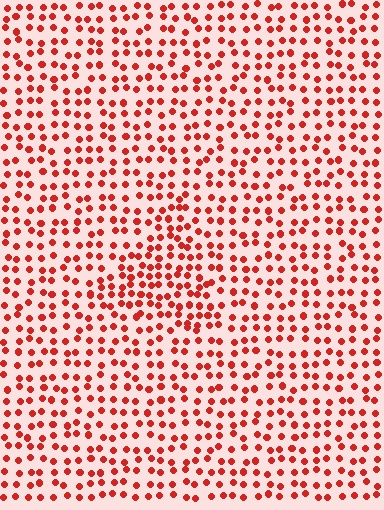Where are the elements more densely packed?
The elements are more densely packed inside the triangle boundary.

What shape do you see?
I see a triangle.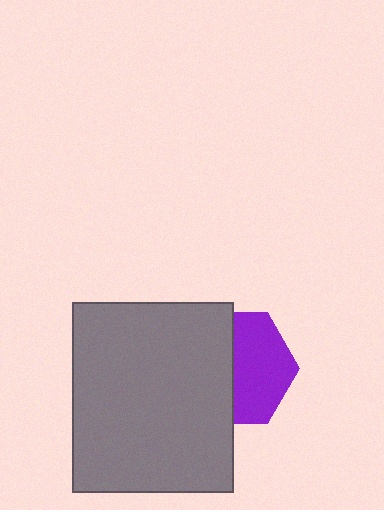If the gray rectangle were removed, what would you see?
You would see the complete purple hexagon.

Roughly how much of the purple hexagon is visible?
About half of it is visible (roughly 53%).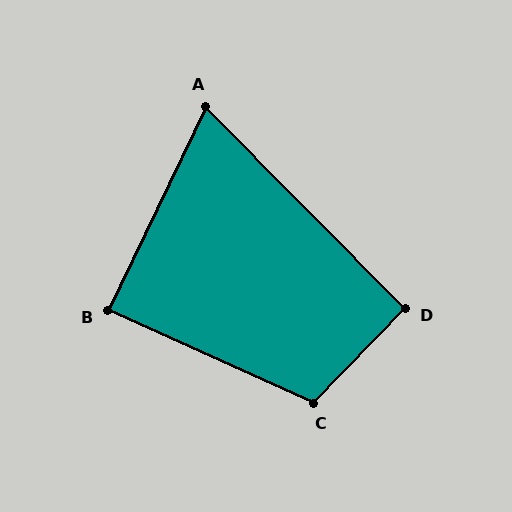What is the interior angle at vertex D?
Approximately 91 degrees (approximately right).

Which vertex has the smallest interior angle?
A, at approximately 70 degrees.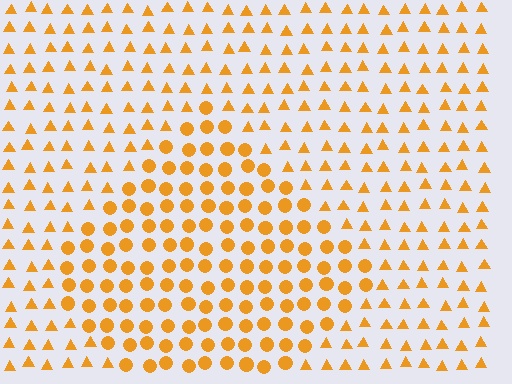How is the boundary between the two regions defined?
The boundary is defined by a change in element shape: circles inside vs. triangles outside. All elements share the same color and spacing.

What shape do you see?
I see a diamond.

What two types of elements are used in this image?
The image uses circles inside the diamond region and triangles outside it.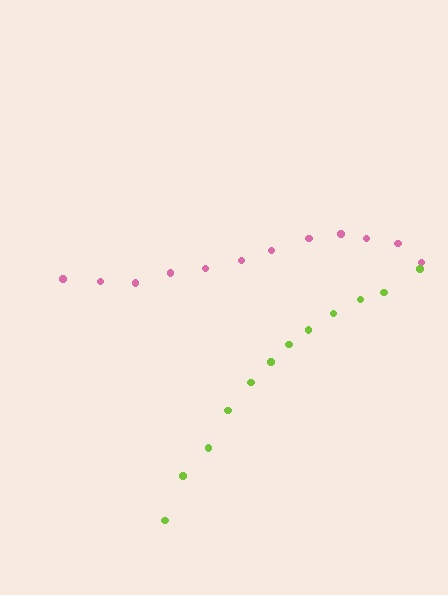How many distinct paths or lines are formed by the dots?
There are 2 distinct paths.